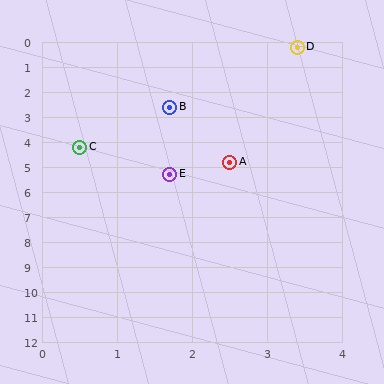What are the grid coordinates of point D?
Point D is at approximately (3.4, 0.2).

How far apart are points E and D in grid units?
Points E and D are about 5.4 grid units apart.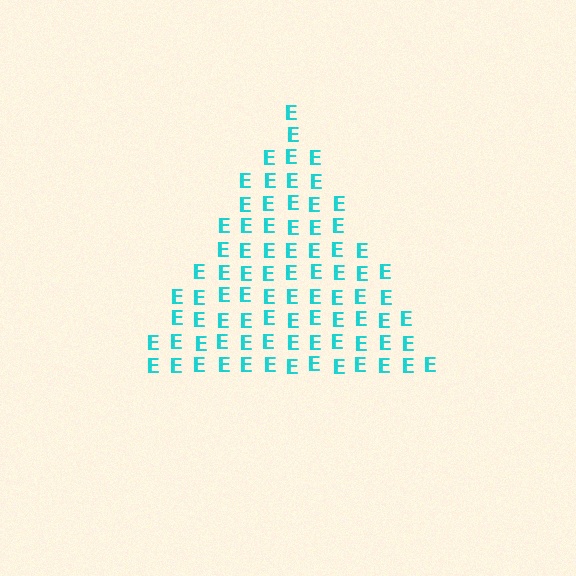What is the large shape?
The large shape is a triangle.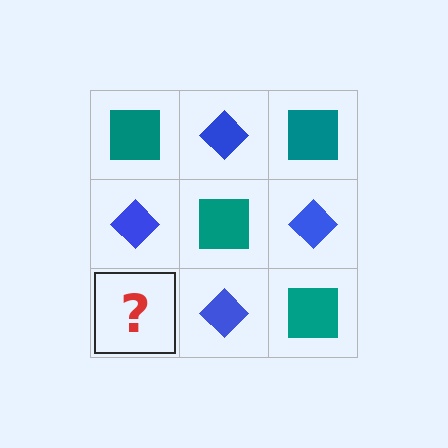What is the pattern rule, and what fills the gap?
The rule is that it alternates teal square and blue diamond in a checkerboard pattern. The gap should be filled with a teal square.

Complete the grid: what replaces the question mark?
The question mark should be replaced with a teal square.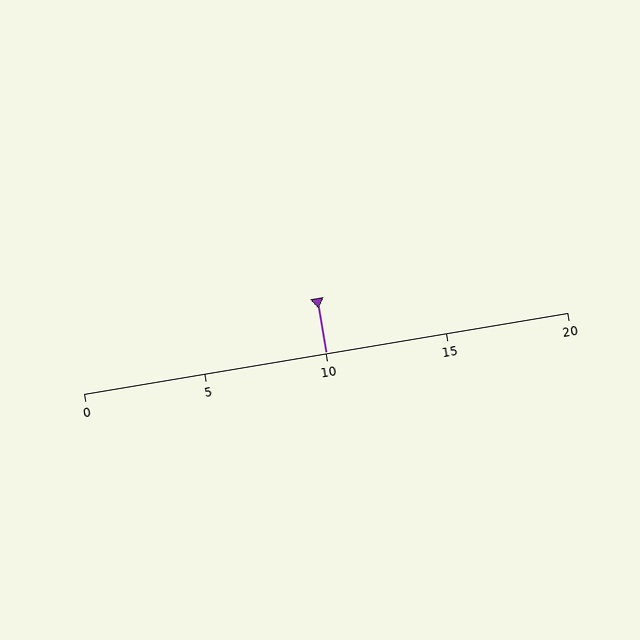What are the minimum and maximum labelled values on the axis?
The axis runs from 0 to 20.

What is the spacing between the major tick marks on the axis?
The major ticks are spaced 5 apart.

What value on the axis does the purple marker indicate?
The marker indicates approximately 10.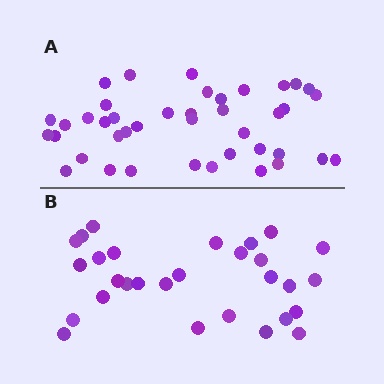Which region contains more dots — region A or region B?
Region A (the top region) has more dots.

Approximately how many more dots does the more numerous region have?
Region A has roughly 12 or so more dots than region B.